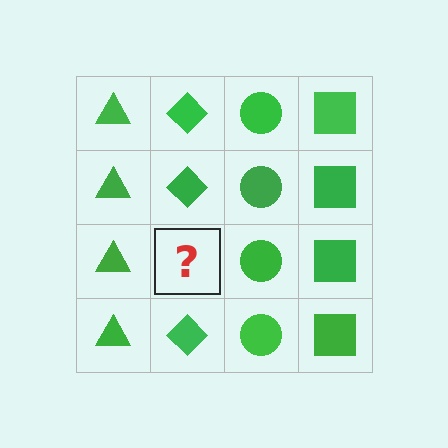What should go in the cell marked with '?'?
The missing cell should contain a green diamond.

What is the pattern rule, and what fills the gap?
The rule is that each column has a consistent shape. The gap should be filled with a green diamond.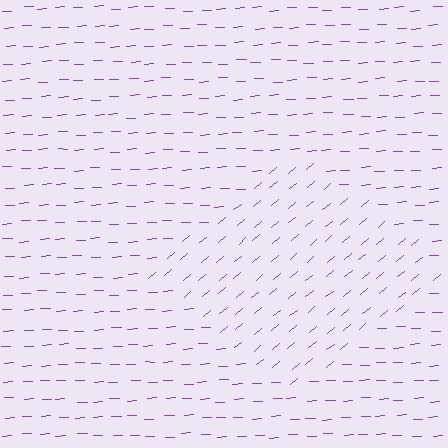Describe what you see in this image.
The image is filled with small purple line segments. A diamond region in the image has lines oriented differently from the surrounding lines, creating a visible texture boundary.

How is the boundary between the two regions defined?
The boundary is defined purely by a change in line orientation (approximately 37 degrees difference). All lines are the same color and thickness.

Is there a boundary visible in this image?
Yes, there is a texture boundary formed by a change in line orientation.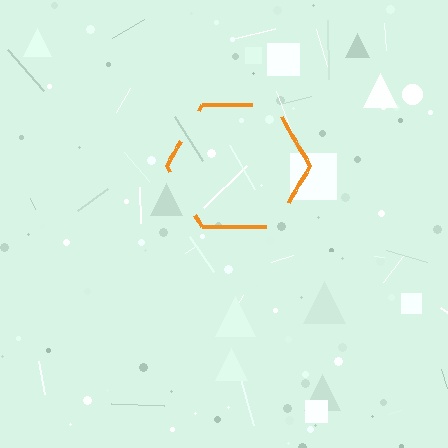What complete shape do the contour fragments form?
The contour fragments form a hexagon.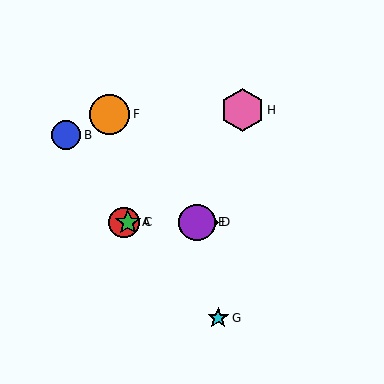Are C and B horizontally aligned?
No, C is at y≈222 and B is at y≈135.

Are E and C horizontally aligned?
Yes, both are at y≈222.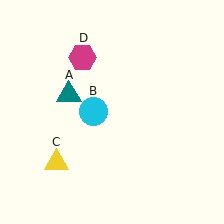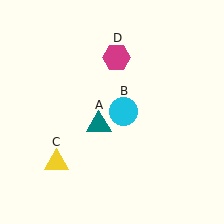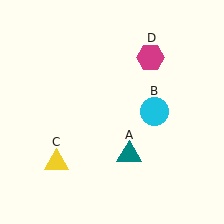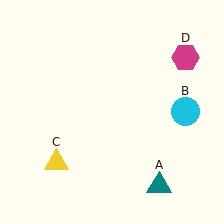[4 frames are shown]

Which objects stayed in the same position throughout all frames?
Yellow triangle (object C) remained stationary.